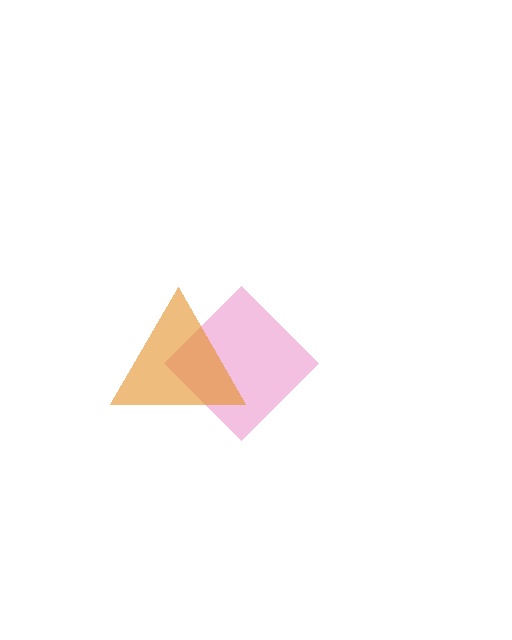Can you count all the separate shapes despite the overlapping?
Yes, there are 2 separate shapes.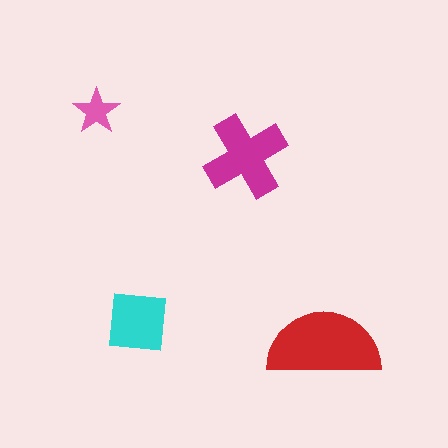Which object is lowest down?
The red semicircle is bottommost.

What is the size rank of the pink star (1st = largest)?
4th.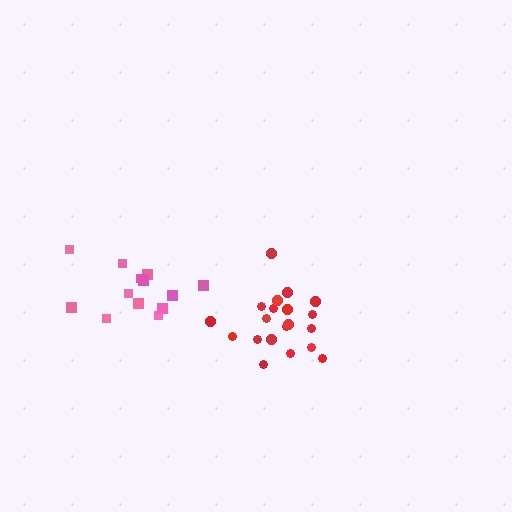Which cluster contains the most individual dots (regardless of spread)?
Red (20).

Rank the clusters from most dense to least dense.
red, pink.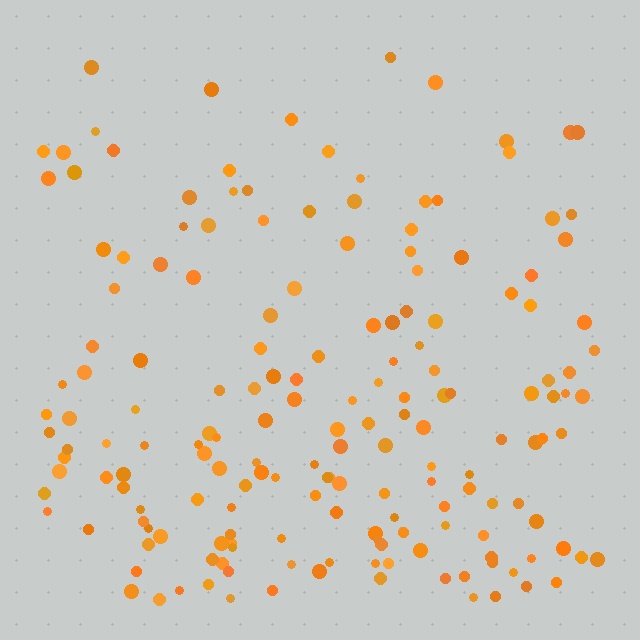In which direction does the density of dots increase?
From top to bottom, with the bottom side densest.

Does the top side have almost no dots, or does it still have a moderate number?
Still a moderate number, just noticeably fewer than the bottom.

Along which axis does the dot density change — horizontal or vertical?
Vertical.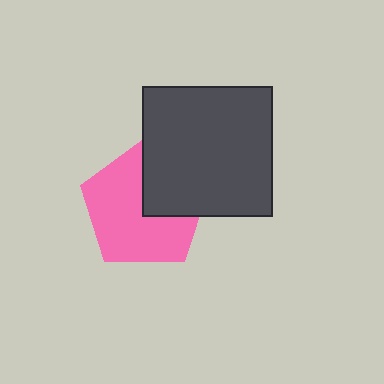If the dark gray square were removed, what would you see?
You would see the complete pink pentagon.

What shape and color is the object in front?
The object in front is a dark gray square.